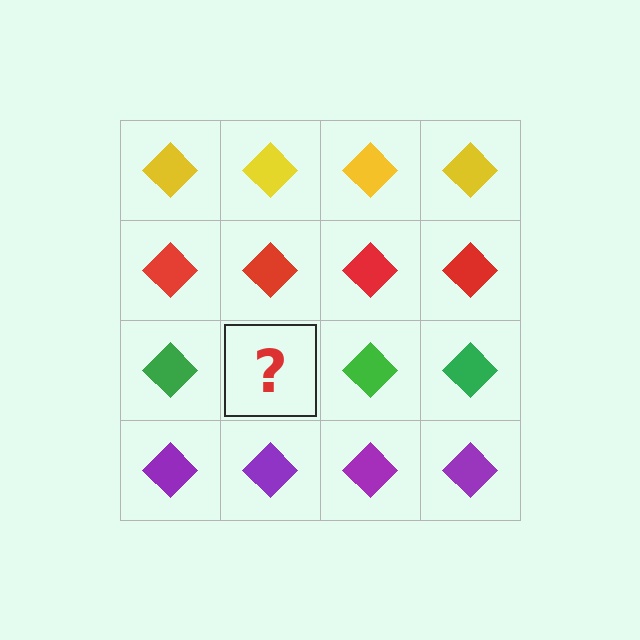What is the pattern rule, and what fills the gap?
The rule is that each row has a consistent color. The gap should be filled with a green diamond.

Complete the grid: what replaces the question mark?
The question mark should be replaced with a green diamond.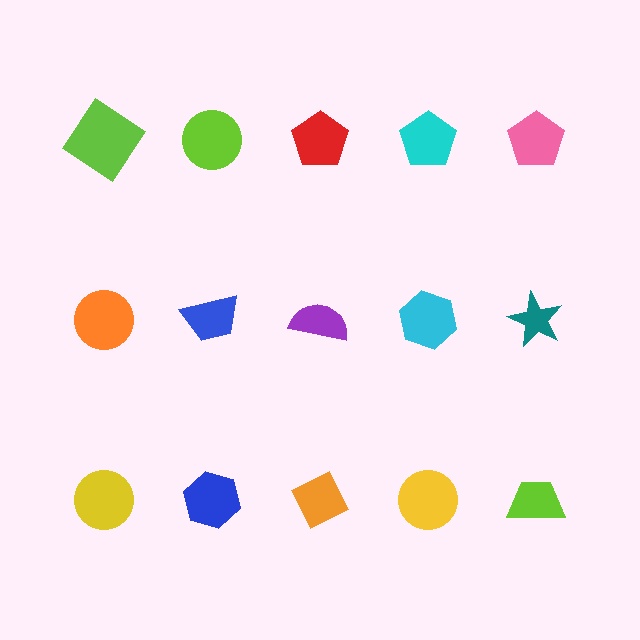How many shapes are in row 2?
5 shapes.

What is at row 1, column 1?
A lime diamond.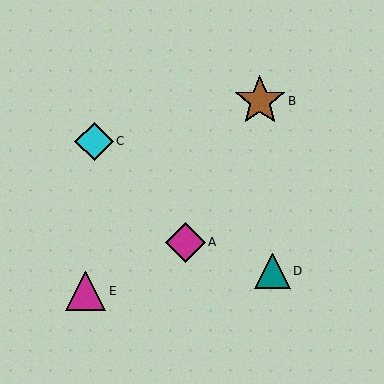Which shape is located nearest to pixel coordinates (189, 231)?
The magenta diamond (labeled A) at (185, 242) is nearest to that location.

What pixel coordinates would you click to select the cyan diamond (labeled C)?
Click at (94, 141) to select the cyan diamond C.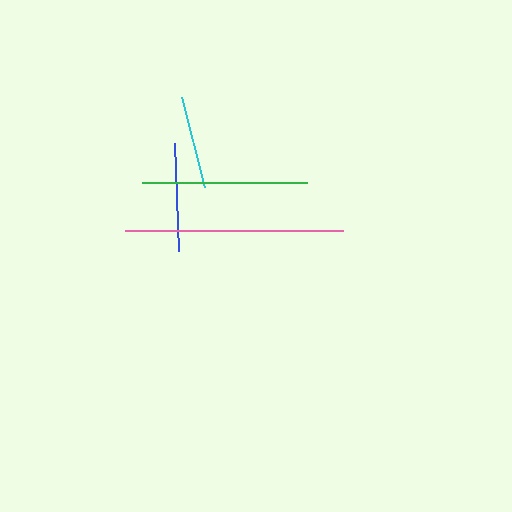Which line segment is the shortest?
The cyan line is the shortest at approximately 93 pixels.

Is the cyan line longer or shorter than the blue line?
The blue line is longer than the cyan line.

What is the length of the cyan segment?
The cyan segment is approximately 93 pixels long.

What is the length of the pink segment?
The pink segment is approximately 217 pixels long.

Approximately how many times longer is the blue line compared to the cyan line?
The blue line is approximately 1.2 times the length of the cyan line.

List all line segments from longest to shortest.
From longest to shortest: pink, green, blue, cyan.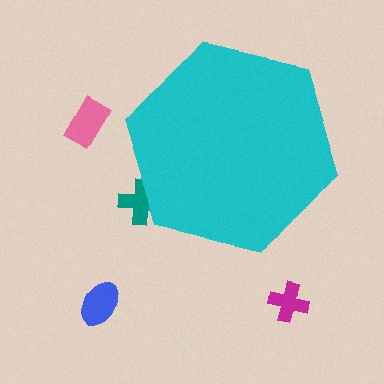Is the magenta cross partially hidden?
No, the magenta cross is fully visible.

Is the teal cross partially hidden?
Yes, the teal cross is partially hidden behind the cyan hexagon.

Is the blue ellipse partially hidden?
No, the blue ellipse is fully visible.